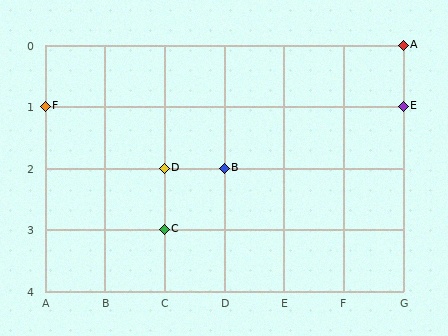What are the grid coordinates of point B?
Point B is at grid coordinates (D, 2).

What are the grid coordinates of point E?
Point E is at grid coordinates (G, 1).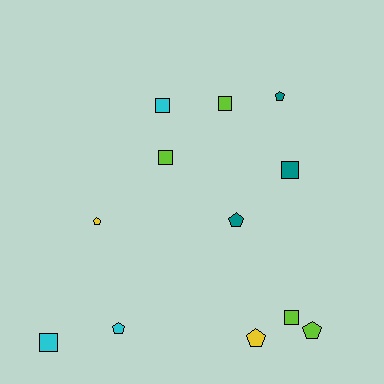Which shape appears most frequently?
Pentagon, with 6 objects.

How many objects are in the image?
There are 12 objects.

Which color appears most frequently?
Lime, with 4 objects.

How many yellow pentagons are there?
There are 2 yellow pentagons.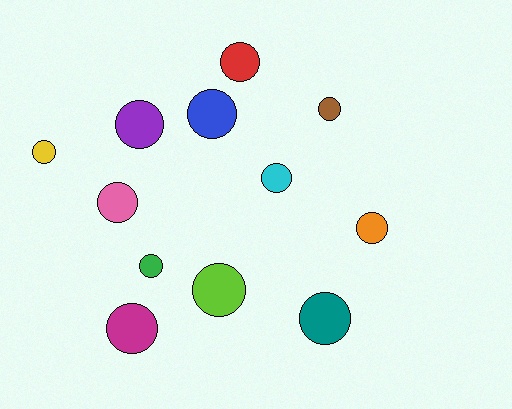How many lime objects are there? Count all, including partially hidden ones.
There is 1 lime object.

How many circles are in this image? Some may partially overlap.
There are 12 circles.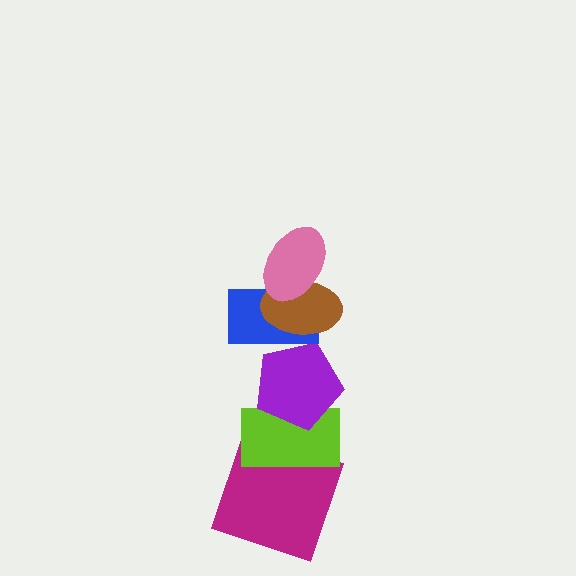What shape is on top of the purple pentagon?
The blue rectangle is on top of the purple pentagon.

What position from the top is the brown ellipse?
The brown ellipse is 2nd from the top.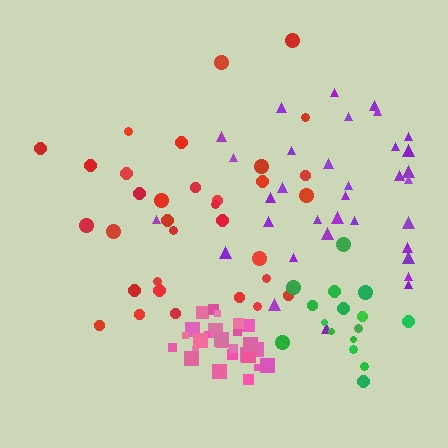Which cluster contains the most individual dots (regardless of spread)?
Purple (35).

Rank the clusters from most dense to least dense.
pink, green, red, purple.